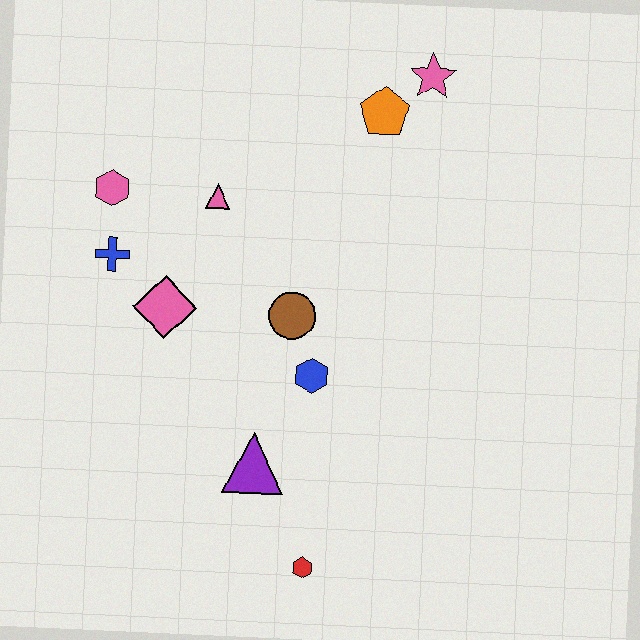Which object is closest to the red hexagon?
The purple triangle is closest to the red hexagon.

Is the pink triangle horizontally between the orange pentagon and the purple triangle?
No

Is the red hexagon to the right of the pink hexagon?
Yes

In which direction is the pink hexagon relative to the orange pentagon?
The pink hexagon is to the left of the orange pentagon.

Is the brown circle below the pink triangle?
Yes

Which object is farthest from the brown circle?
The pink star is farthest from the brown circle.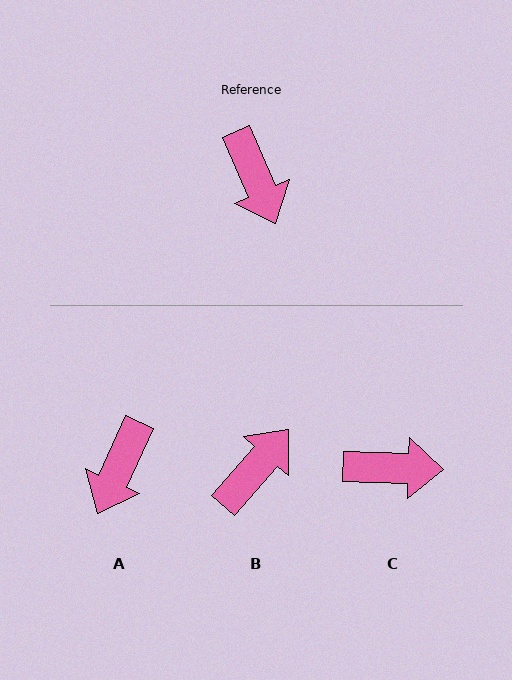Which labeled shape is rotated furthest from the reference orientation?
B, about 116 degrees away.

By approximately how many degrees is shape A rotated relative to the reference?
Approximately 48 degrees clockwise.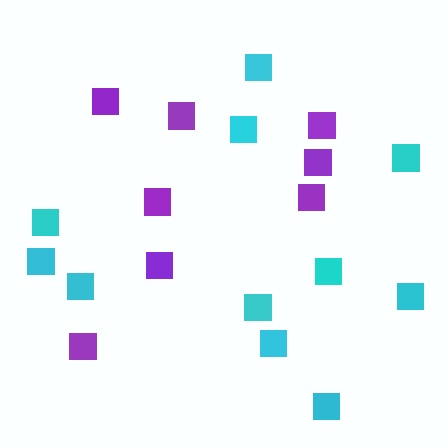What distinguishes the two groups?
There are 2 groups: one group of purple squares (8) and one group of cyan squares (11).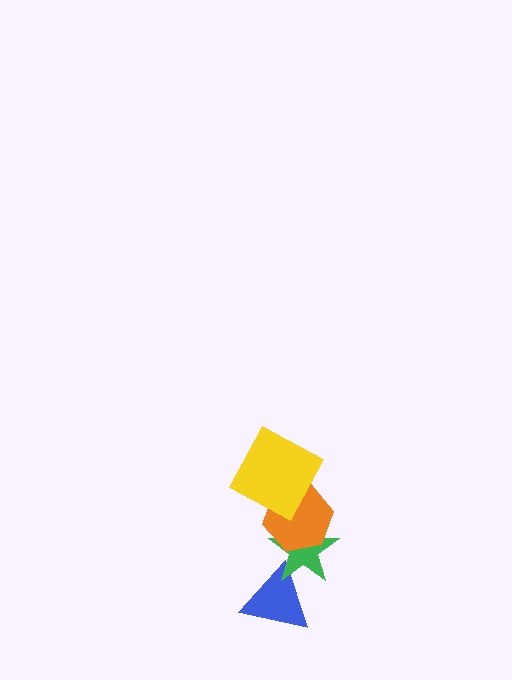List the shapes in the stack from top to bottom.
From top to bottom: the yellow square, the orange hexagon, the green star, the blue triangle.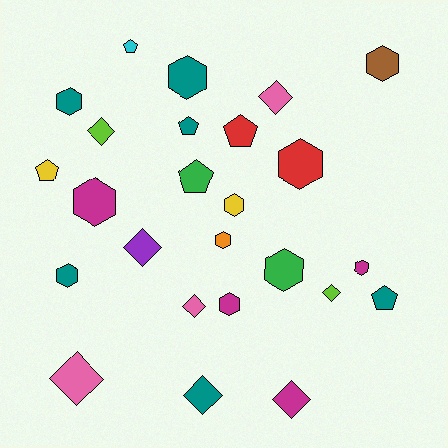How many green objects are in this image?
There are 2 green objects.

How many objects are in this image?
There are 25 objects.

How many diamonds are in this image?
There are 8 diamonds.